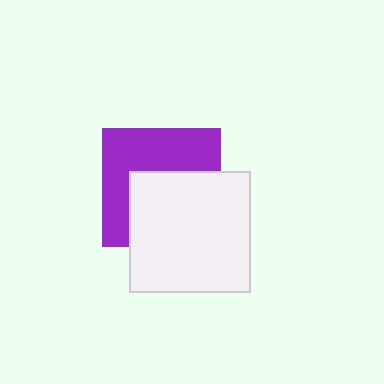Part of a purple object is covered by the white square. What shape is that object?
It is a square.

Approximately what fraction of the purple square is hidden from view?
Roughly 49% of the purple square is hidden behind the white square.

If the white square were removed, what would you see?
You would see the complete purple square.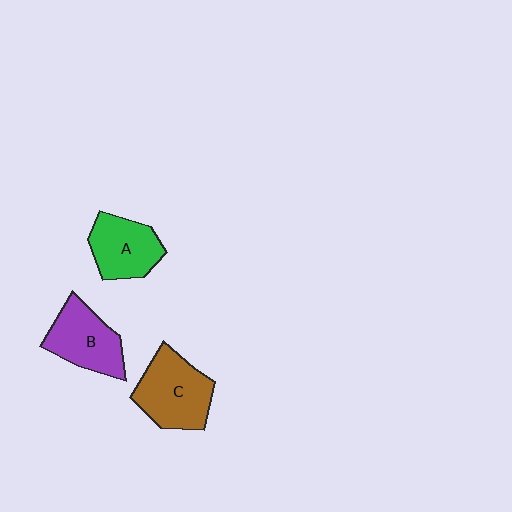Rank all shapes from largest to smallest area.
From largest to smallest: C (brown), B (purple), A (green).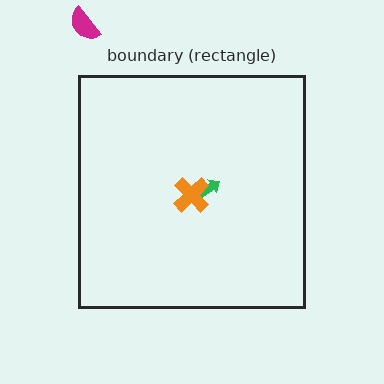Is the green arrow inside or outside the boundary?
Inside.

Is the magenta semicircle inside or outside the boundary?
Outside.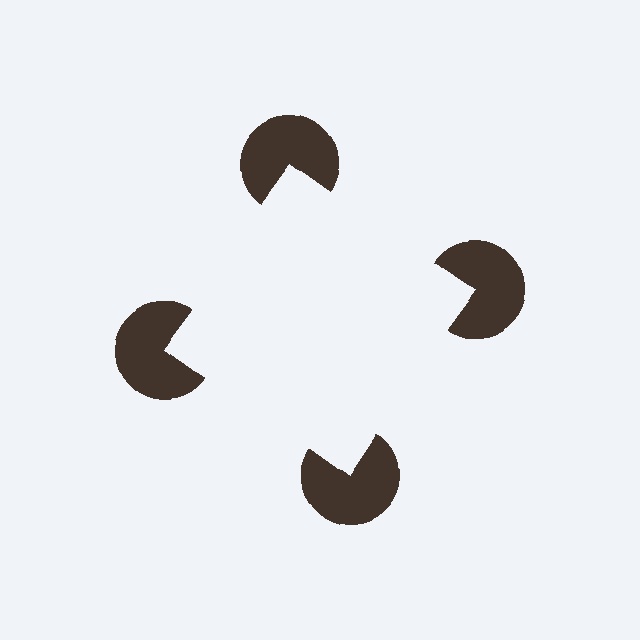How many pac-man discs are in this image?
There are 4 — one at each vertex of the illusory square.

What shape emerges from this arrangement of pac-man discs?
An illusory square — its edges are inferred from the aligned wedge cuts in the pac-man discs, not physically drawn.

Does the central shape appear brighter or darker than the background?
It typically appears slightly brighter than the background, even though no actual brightness change is drawn.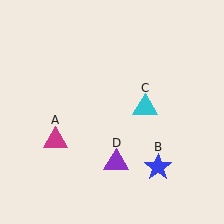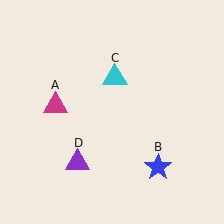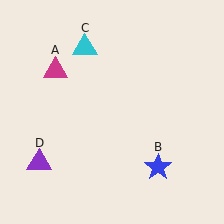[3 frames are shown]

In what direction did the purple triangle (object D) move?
The purple triangle (object D) moved left.